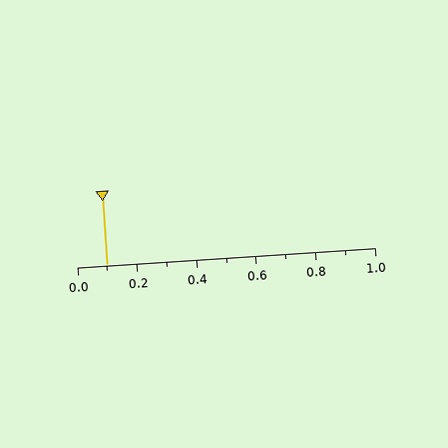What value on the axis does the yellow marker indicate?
The marker indicates approximately 0.1.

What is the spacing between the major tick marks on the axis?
The major ticks are spaced 0.2 apart.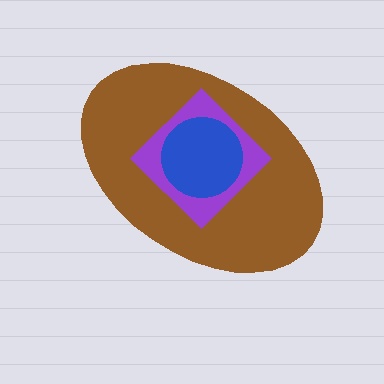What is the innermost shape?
The blue circle.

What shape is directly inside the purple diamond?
The blue circle.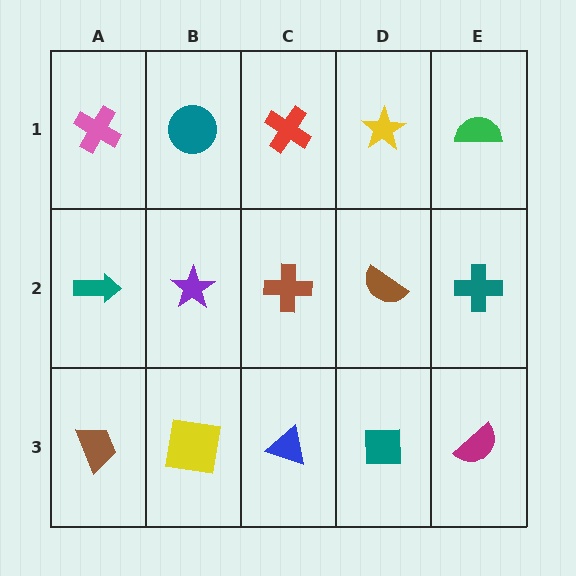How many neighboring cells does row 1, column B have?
3.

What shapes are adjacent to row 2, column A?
A pink cross (row 1, column A), a brown trapezoid (row 3, column A), a purple star (row 2, column B).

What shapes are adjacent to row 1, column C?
A brown cross (row 2, column C), a teal circle (row 1, column B), a yellow star (row 1, column D).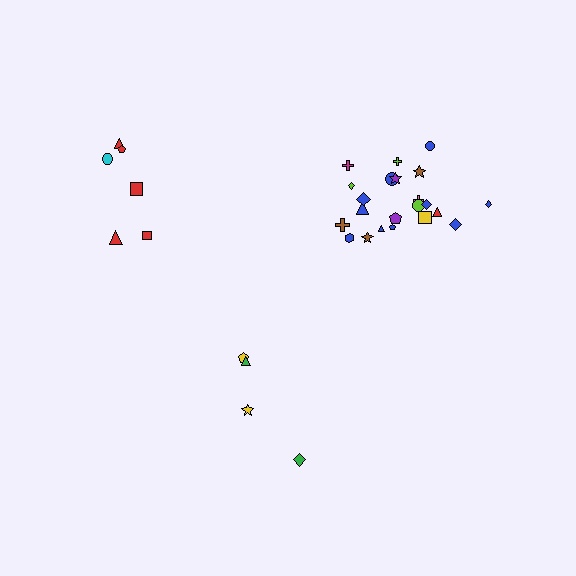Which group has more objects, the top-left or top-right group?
The top-right group.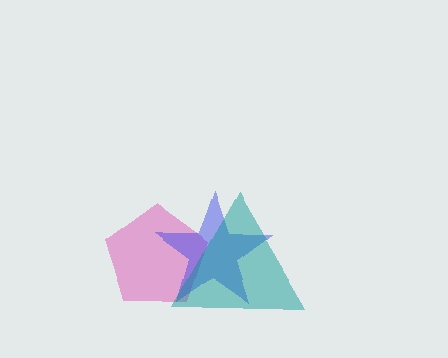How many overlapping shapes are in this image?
There are 3 overlapping shapes in the image.